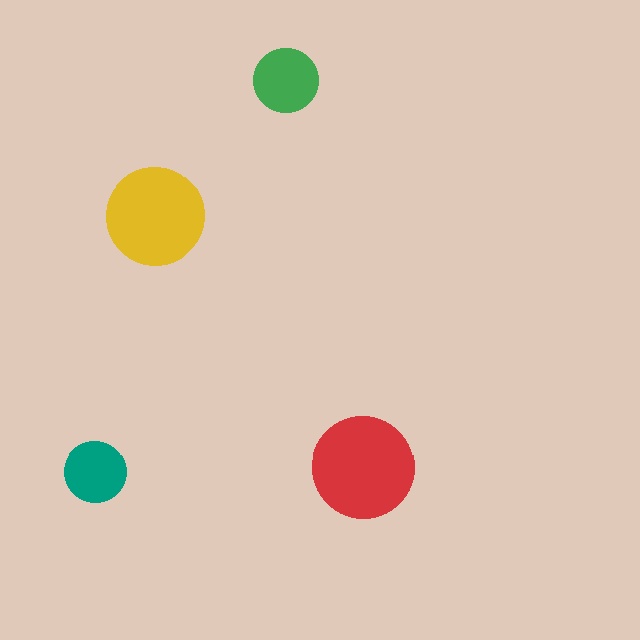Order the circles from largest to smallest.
the red one, the yellow one, the green one, the teal one.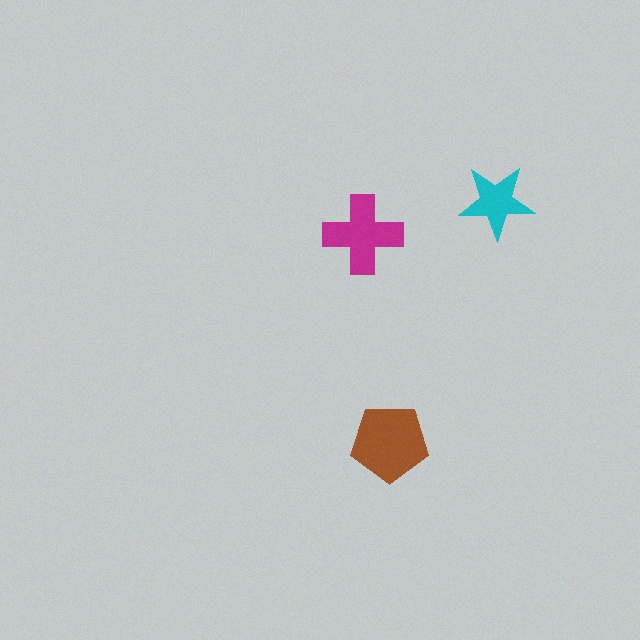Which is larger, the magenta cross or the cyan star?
The magenta cross.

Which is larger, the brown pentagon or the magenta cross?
The brown pentagon.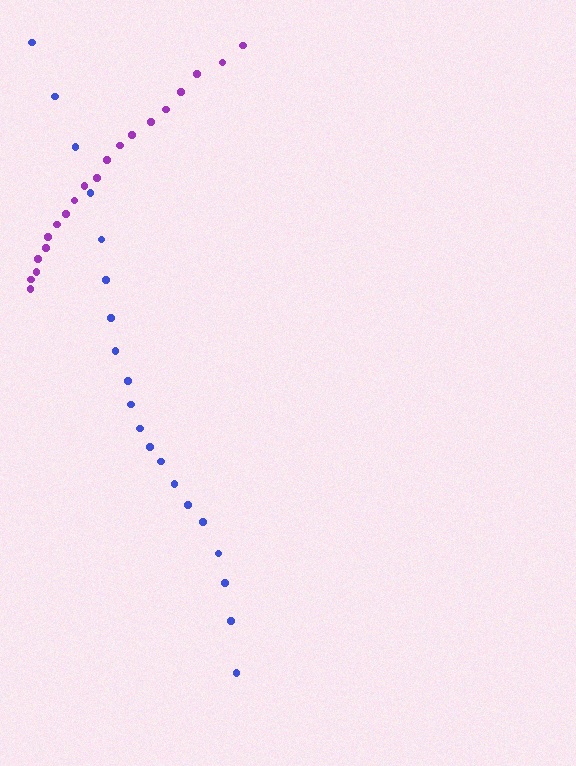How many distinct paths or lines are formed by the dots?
There are 2 distinct paths.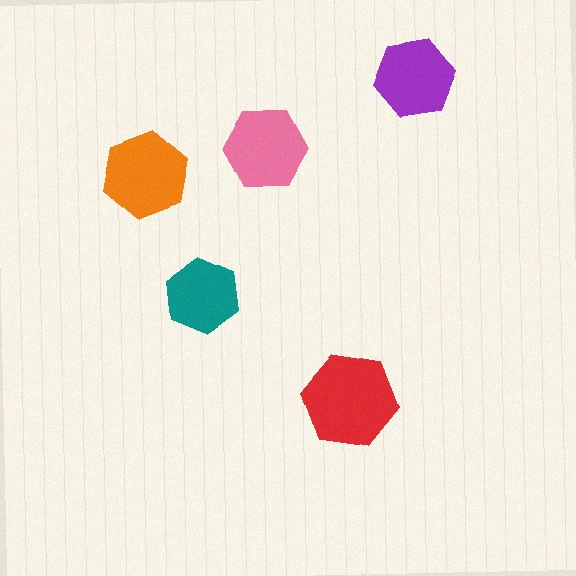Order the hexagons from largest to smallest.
the red one, the orange one, the pink one, the purple one, the teal one.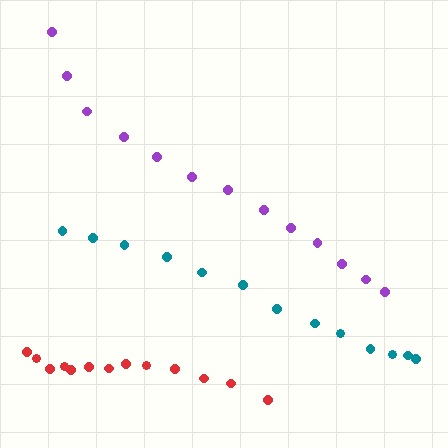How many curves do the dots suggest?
There are 3 distinct paths.